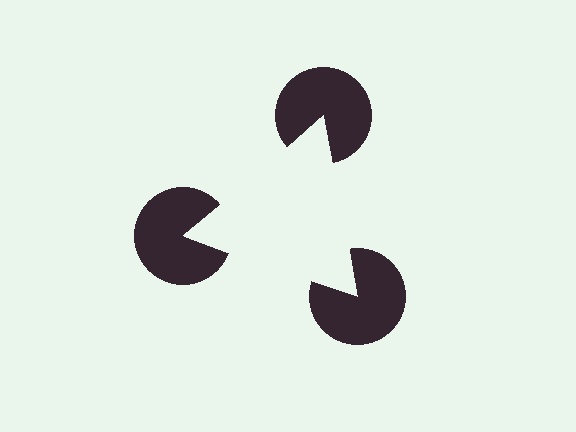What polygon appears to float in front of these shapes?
An illusory triangle — its edges are inferred from the aligned wedge cuts in the pac-man discs, not physically drawn.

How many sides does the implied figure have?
3 sides.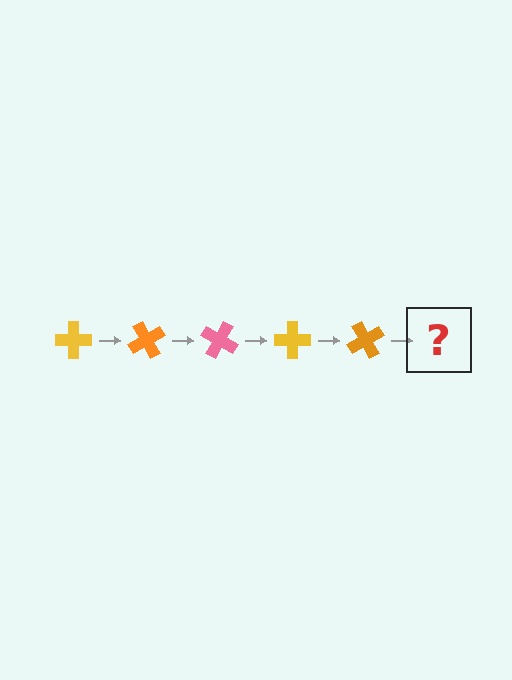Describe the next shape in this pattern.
It should be a pink cross, rotated 300 degrees from the start.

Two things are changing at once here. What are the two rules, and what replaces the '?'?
The two rules are that it rotates 60 degrees each step and the color cycles through yellow, orange, and pink. The '?' should be a pink cross, rotated 300 degrees from the start.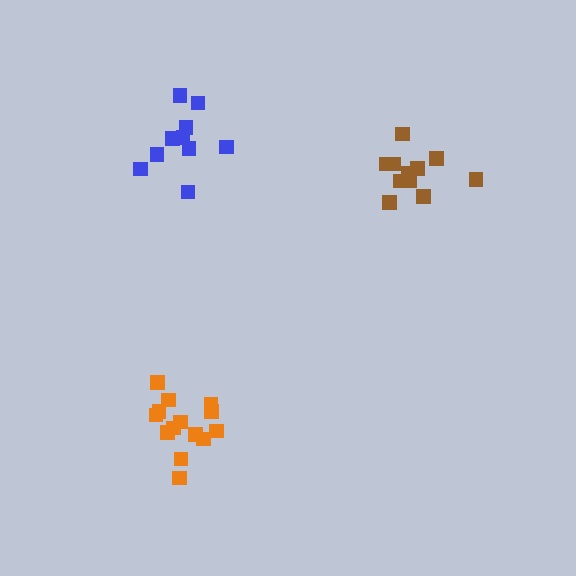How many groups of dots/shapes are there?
There are 3 groups.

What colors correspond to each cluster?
The clusters are colored: blue, brown, orange.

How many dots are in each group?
Group 1: 10 dots, Group 2: 11 dots, Group 3: 14 dots (35 total).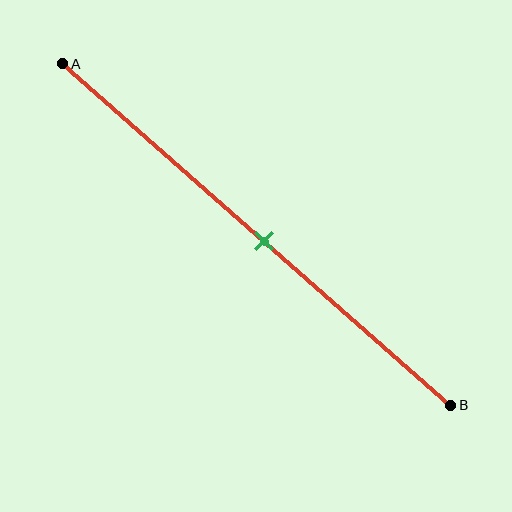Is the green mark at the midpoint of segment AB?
Yes, the mark is approximately at the midpoint.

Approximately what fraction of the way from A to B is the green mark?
The green mark is approximately 50% of the way from A to B.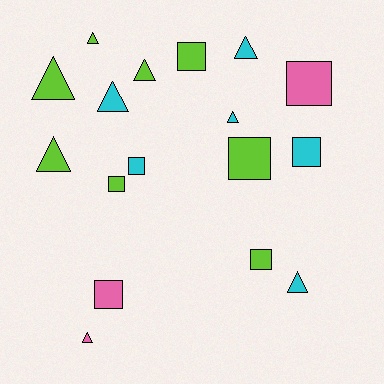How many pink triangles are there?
There is 1 pink triangle.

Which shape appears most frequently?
Triangle, with 9 objects.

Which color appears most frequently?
Lime, with 8 objects.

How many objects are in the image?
There are 17 objects.